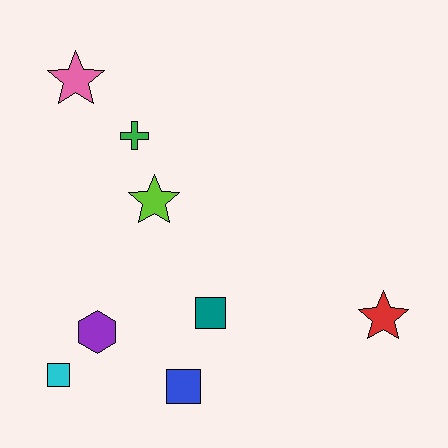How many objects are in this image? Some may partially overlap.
There are 8 objects.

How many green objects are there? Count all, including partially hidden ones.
There is 1 green object.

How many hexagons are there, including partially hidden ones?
There is 1 hexagon.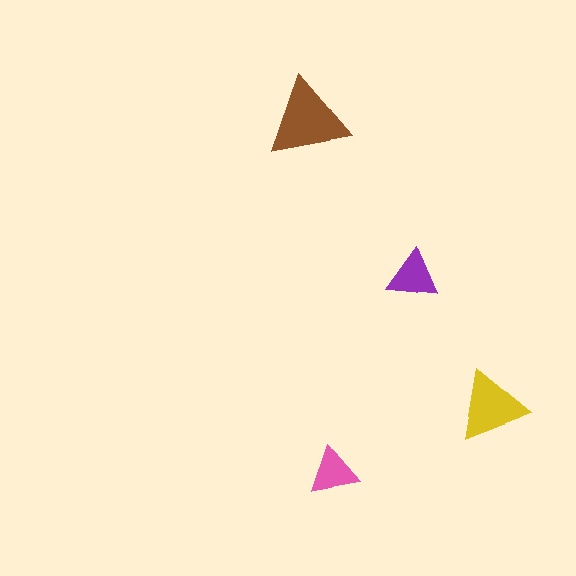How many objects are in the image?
There are 4 objects in the image.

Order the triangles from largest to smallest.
the brown one, the yellow one, the purple one, the pink one.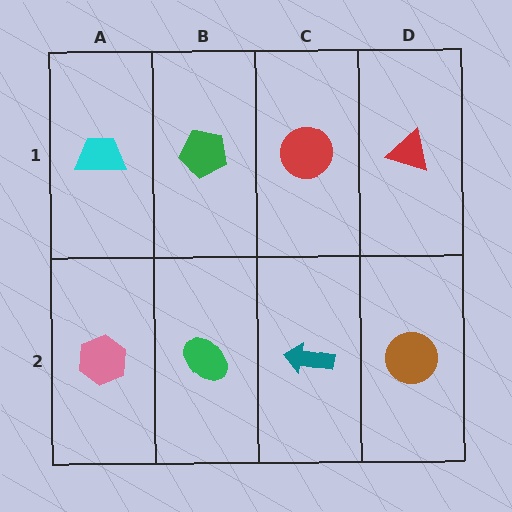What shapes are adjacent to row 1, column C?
A teal arrow (row 2, column C), a green pentagon (row 1, column B), a red triangle (row 1, column D).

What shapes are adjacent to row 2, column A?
A cyan trapezoid (row 1, column A), a green ellipse (row 2, column B).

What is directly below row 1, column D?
A brown circle.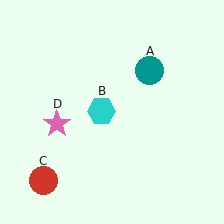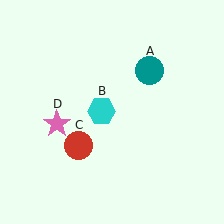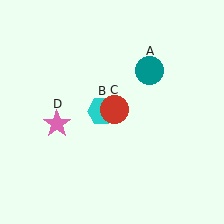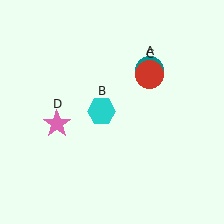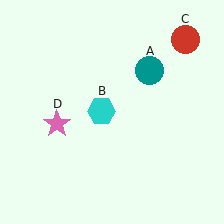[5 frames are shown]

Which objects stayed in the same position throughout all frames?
Teal circle (object A) and cyan hexagon (object B) and pink star (object D) remained stationary.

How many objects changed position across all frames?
1 object changed position: red circle (object C).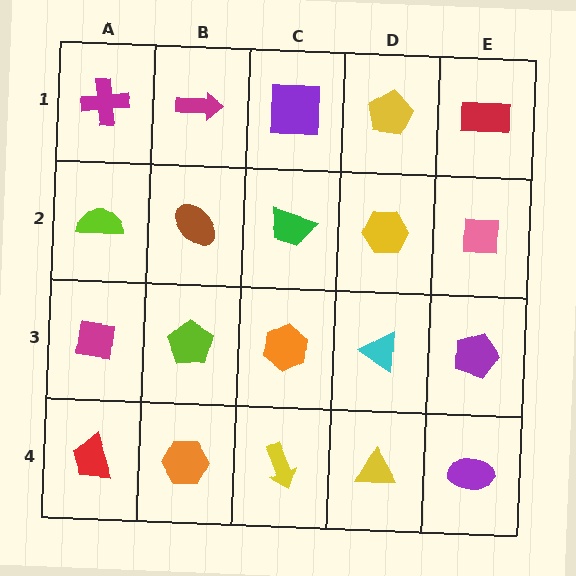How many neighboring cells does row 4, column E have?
2.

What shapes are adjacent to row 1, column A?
A lime semicircle (row 2, column A), a magenta arrow (row 1, column B).